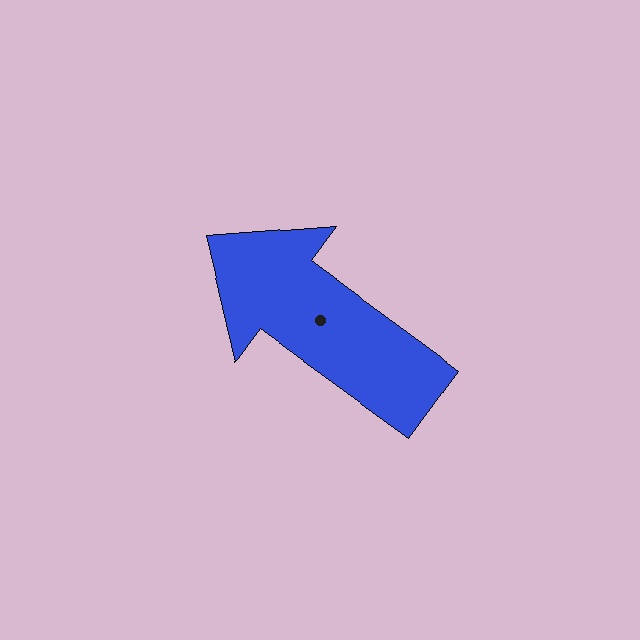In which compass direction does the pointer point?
Northwest.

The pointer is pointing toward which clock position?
Roughly 10 o'clock.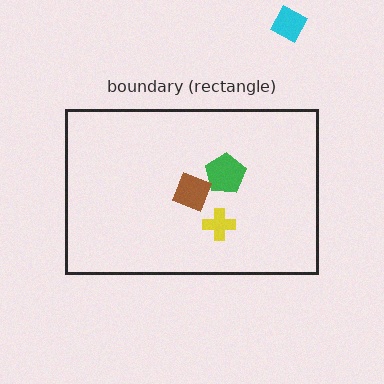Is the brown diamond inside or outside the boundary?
Inside.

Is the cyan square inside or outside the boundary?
Outside.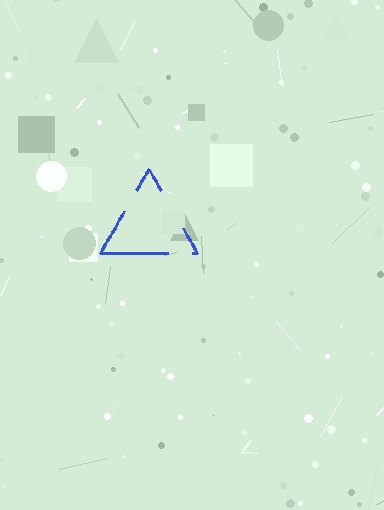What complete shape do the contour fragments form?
The contour fragments form a triangle.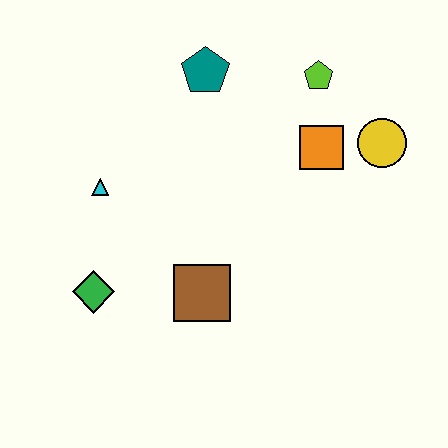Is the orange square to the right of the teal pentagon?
Yes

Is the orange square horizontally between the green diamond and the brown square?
No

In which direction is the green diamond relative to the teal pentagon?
The green diamond is below the teal pentagon.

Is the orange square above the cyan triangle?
Yes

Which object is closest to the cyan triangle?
The green diamond is closest to the cyan triangle.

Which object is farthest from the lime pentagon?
The green diamond is farthest from the lime pentagon.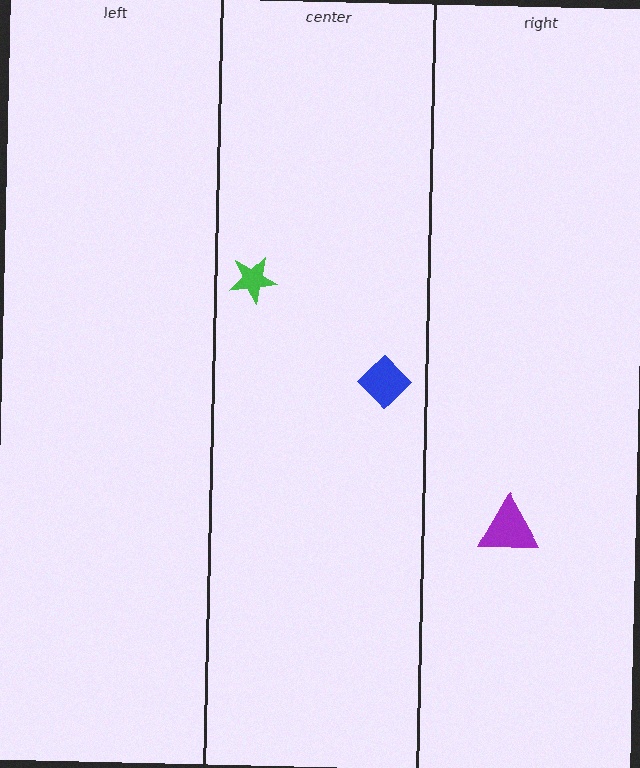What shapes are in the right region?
The purple triangle.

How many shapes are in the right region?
1.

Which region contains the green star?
The center region.